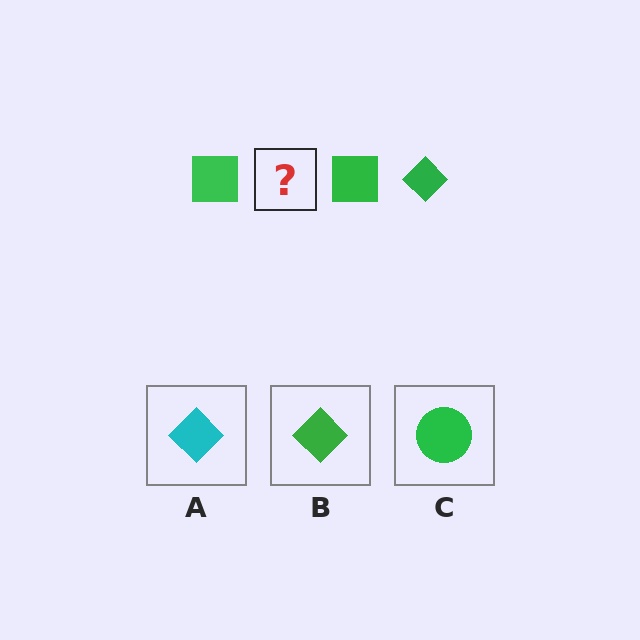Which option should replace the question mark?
Option B.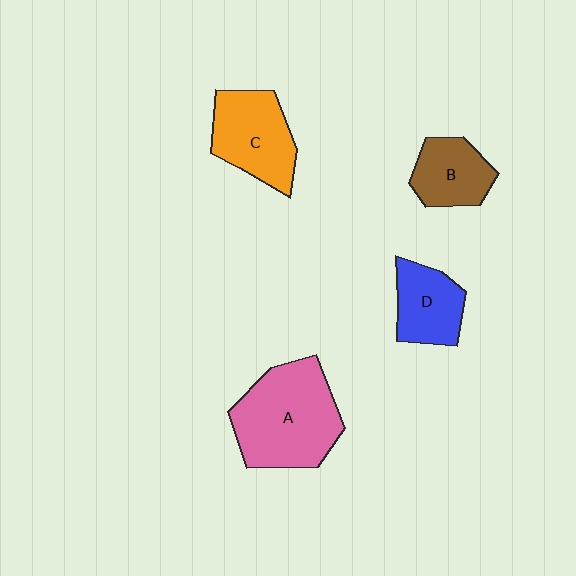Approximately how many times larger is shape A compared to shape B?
Approximately 2.0 times.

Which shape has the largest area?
Shape A (pink).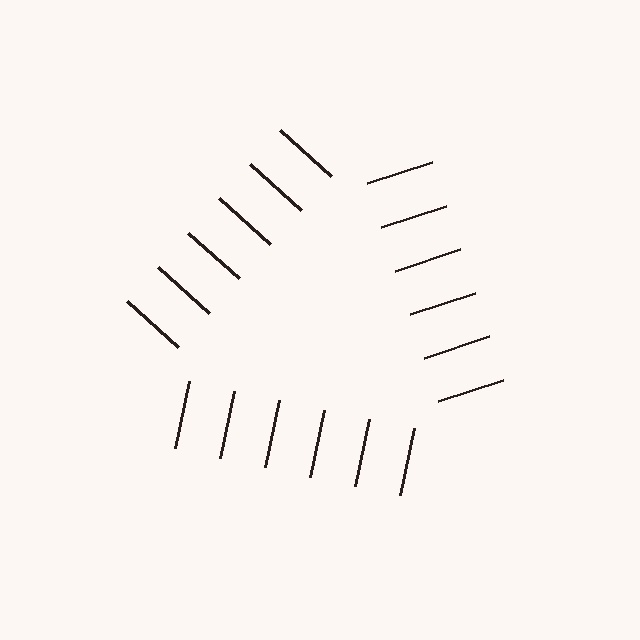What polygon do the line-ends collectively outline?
An illusory triangle — the line segments terminate on its edges but no continuous stroke is drawn.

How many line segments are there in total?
18 — 6 along each of the 3 edges.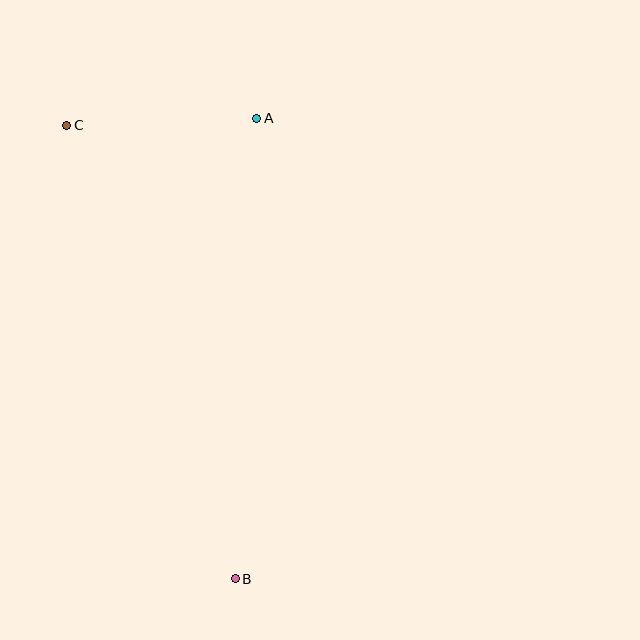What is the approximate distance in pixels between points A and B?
The distance between A and B is approximately 461 pixels.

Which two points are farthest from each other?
Points B and C are farthest from each other.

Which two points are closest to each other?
Points A and C are closest to each other.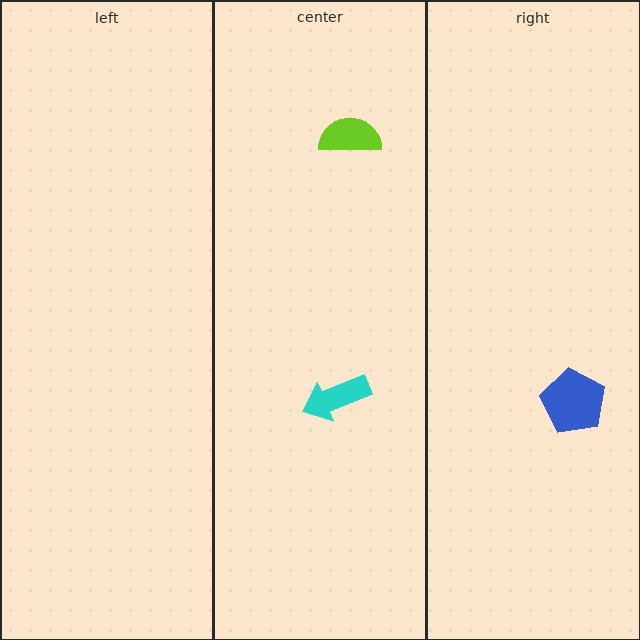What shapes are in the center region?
The cyan arrow, the lime semicircle.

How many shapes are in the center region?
2.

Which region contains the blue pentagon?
The right region.